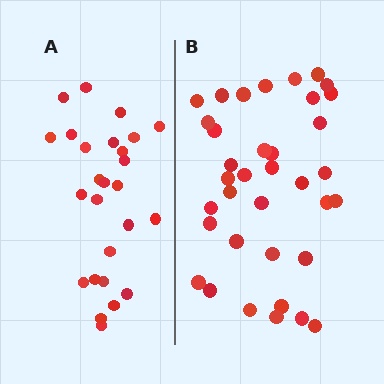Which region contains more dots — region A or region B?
Region B (the right region) has more dots.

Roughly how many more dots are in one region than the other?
Region B has roughly 10 or so more dots than region A.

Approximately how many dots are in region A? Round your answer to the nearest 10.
About 30 dots. (The exact count is 26, which rounds to 30.)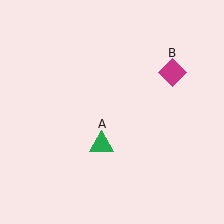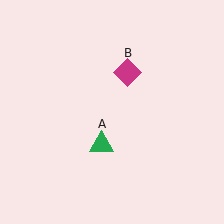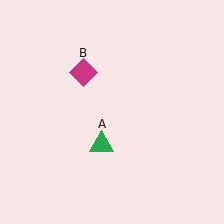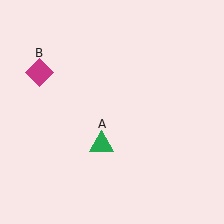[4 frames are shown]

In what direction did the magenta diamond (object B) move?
The magenta diamond (object B) moved left.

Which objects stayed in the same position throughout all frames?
Green triangle (object A) remained stationary.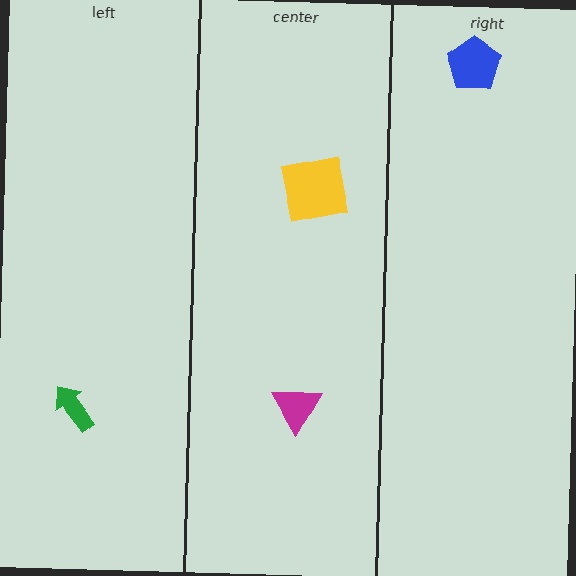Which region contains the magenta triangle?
The center region.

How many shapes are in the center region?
2.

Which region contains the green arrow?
The left region.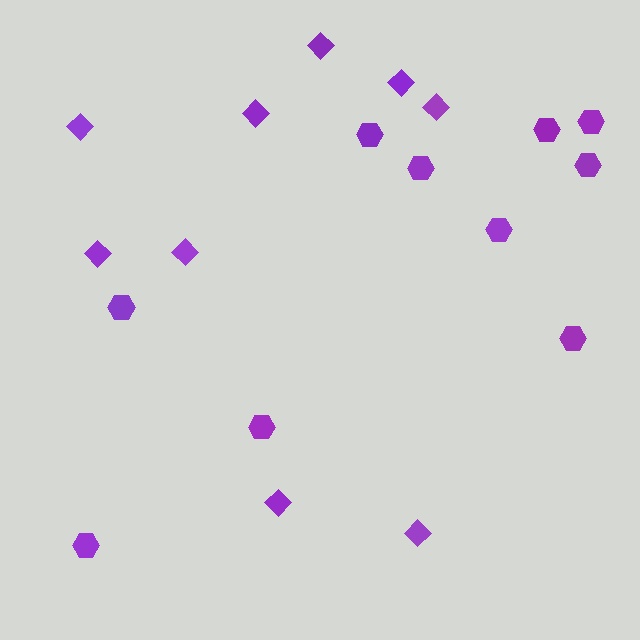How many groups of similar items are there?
There are 2 groups: one group of diamonds (9) and one group of hexagons (10).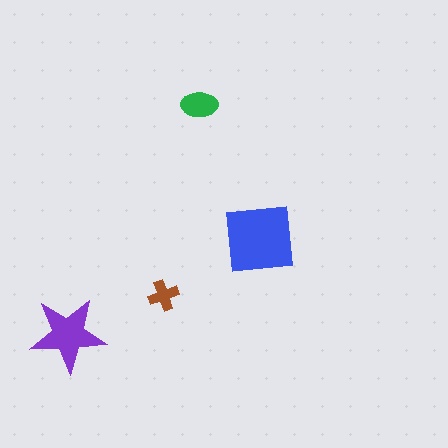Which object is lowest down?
The purple star is bottommost.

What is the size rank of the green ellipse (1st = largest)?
3rd.